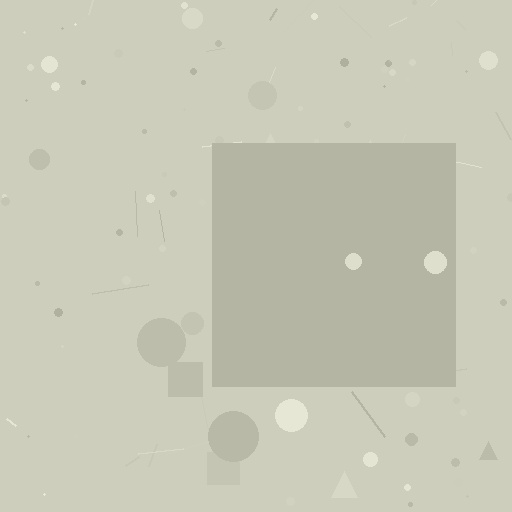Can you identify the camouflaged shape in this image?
The camouflaged shape is a square.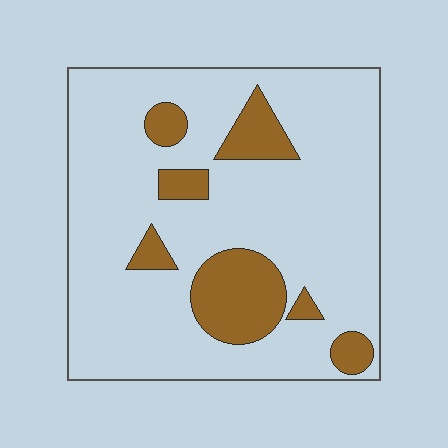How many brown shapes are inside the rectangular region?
7.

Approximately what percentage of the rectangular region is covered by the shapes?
Approximately 20%.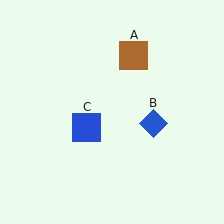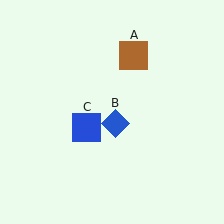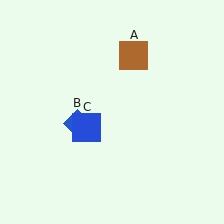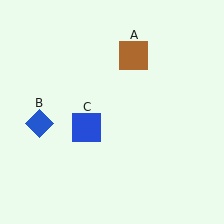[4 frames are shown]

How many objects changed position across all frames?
1 object changed position: blue diamond (object B).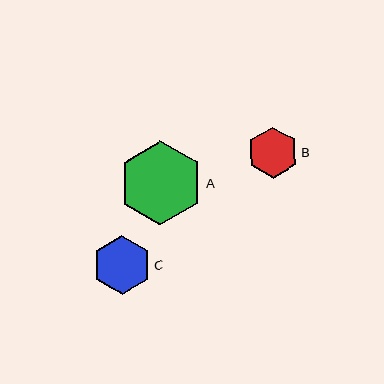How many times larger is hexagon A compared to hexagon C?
Hexagon A is approximately 1.4 times the size of hexagon C.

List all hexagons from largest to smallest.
From largest to smallest: A, C, B.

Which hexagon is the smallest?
Hexagon B is the smallest with a size of approximately 51 pixels.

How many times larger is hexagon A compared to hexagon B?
Hexagon A is approximately 1.6 times the size of hexagon B.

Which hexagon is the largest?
Hexagon A is the largest with a size of approximately 84 pixels.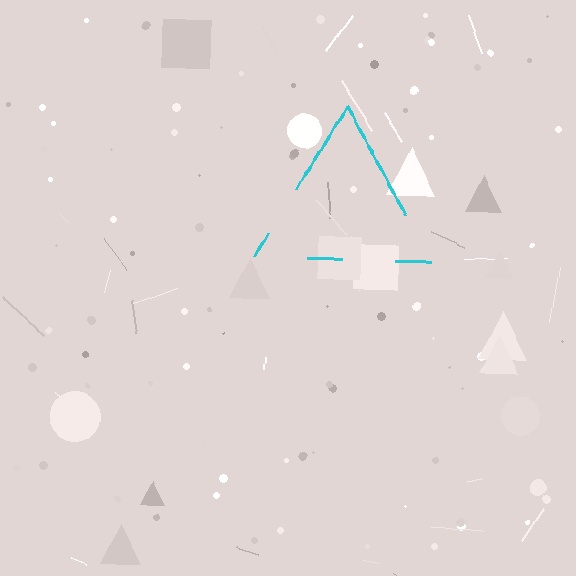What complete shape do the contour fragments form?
The contour fragments form a triangle.